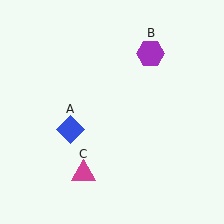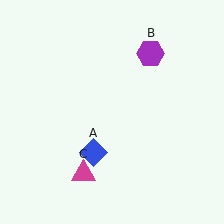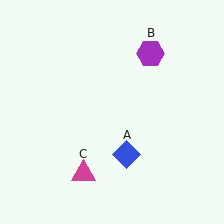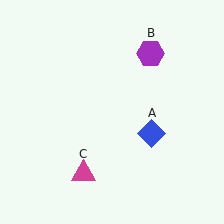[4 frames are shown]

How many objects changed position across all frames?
1 object changed position: blue diamond (object A).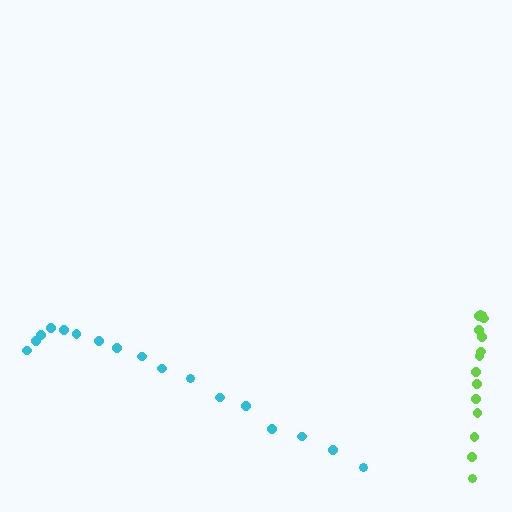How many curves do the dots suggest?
There are 2 distinct paths.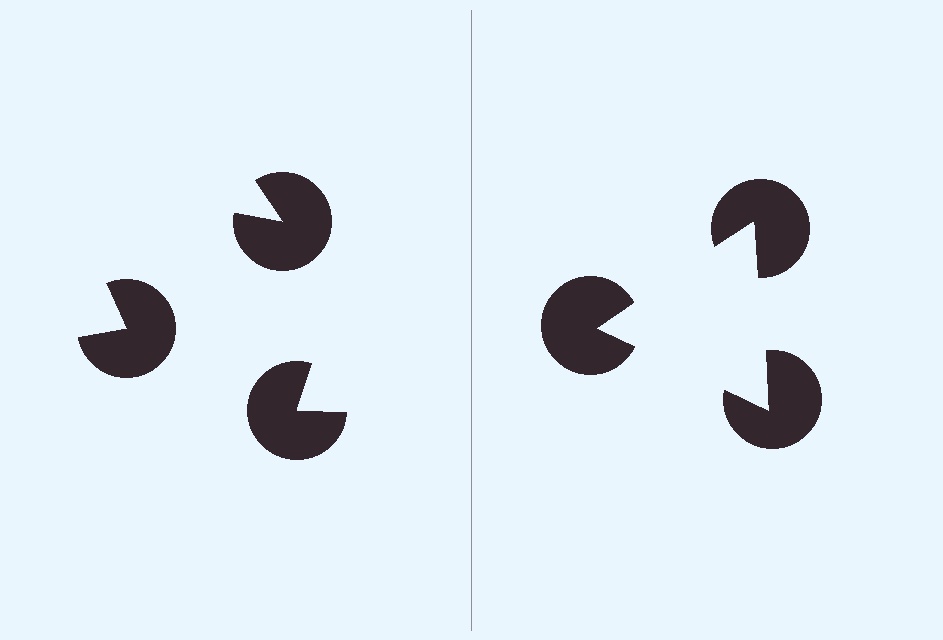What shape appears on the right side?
An illusory triangle.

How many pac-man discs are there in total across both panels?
6 — 3 on each side.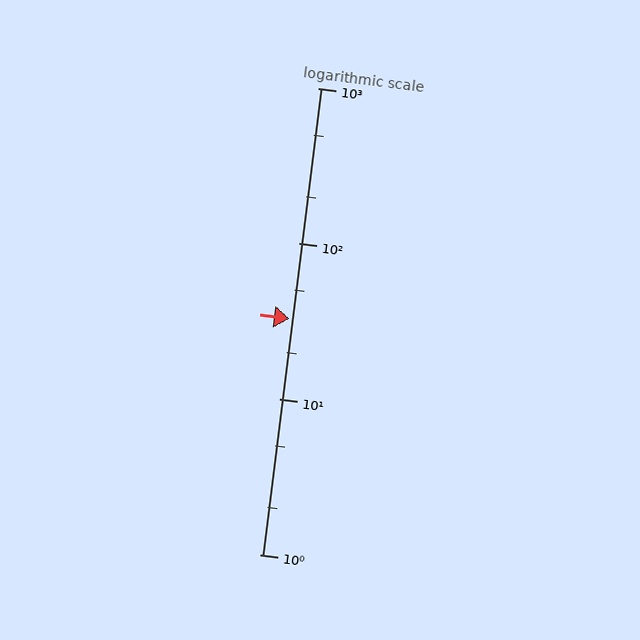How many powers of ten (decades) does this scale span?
The scale spans 3 decades, from 1 to 1000.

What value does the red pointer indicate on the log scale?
The pointer indicates approximately 33.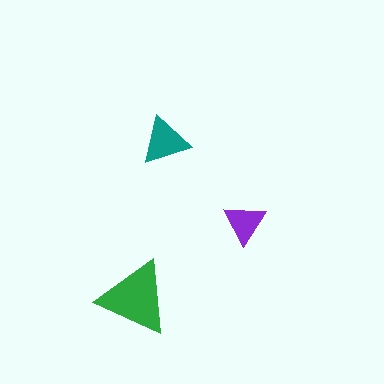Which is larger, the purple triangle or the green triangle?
The green one.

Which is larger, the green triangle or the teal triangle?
The green one.